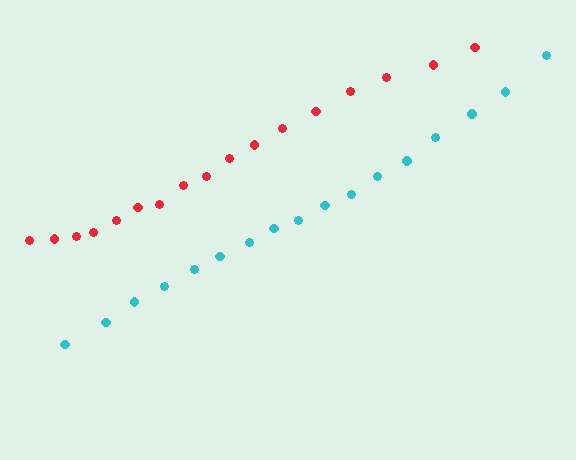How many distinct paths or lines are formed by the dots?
There are 2 distinct paths.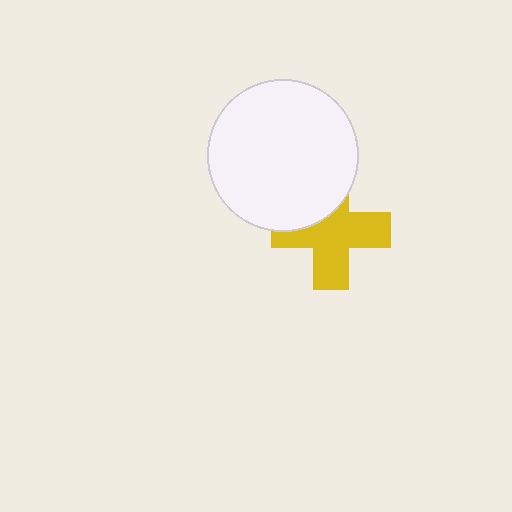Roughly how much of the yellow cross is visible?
Most of it is visible (roughly 68%).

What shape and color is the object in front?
The object in front is a white circle.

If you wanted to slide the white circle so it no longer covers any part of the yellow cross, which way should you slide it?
Slide it up — that is the most direct way to separate the two shapes.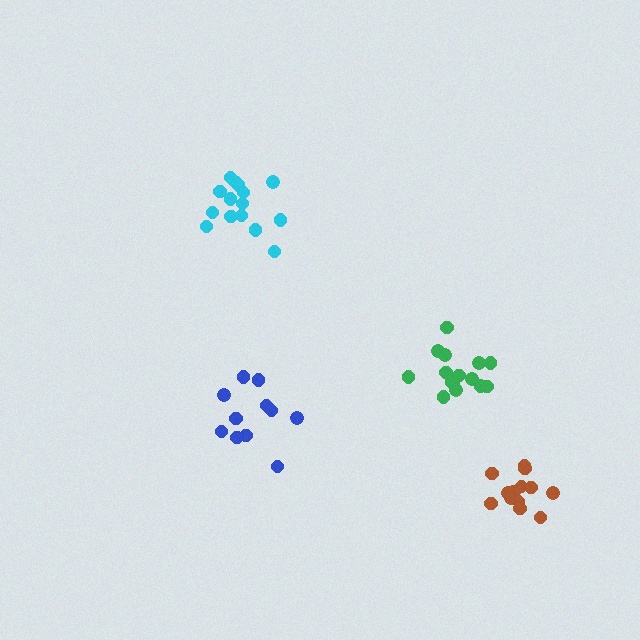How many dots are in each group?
Group 1: 15 dots, Group 2: 11 dots, Group 3: 13 dots, Group 4: 15 dots (54 total).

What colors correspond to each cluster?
The clusters are colored: cyan, blue, brown, green.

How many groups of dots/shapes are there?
There are 4 groups.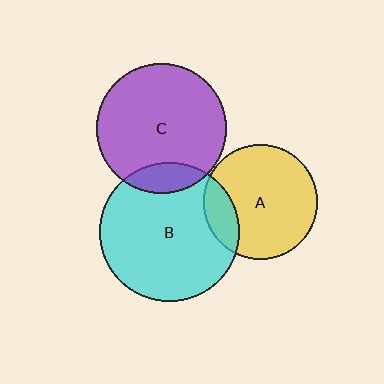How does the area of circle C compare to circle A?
Approximately 1.3 times.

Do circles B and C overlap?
Yes.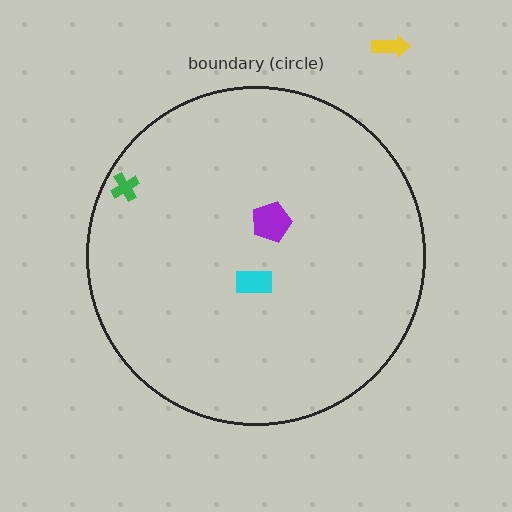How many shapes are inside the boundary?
3 inside, 1 outside.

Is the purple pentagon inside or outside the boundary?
Inside.